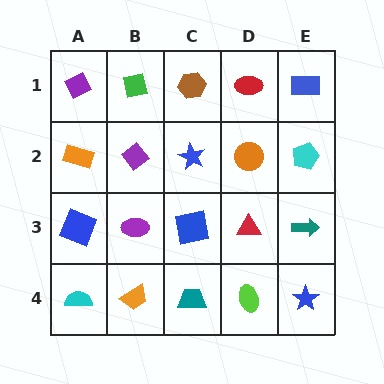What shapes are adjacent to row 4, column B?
A purple ellipse (row 3, column B), a cyan semicircle (row 4, column A), a teal trapezoid (row 4, column C).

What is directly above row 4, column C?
A blue square.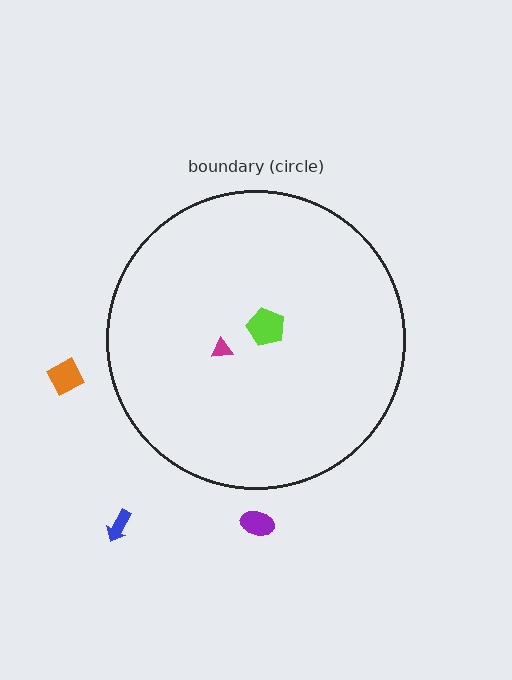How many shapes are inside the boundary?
2 inside, 3 outside.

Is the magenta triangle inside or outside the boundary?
Inside.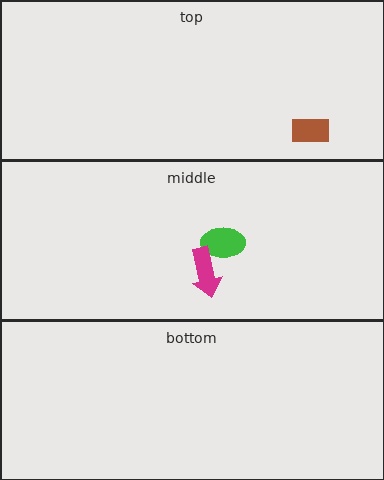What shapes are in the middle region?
The green ellipse, the magenta arrow.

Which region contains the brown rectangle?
The top region.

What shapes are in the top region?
The brown rectangle.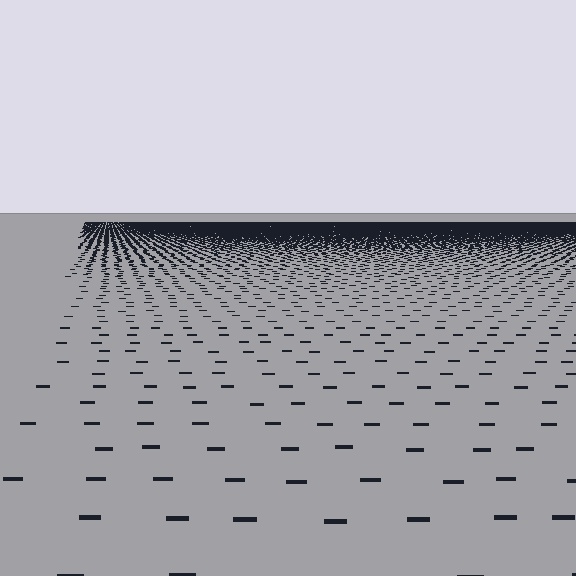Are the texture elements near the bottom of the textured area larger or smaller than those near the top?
Larger. Near the bottom, elements are closer to the viewer and appear at a bigger on-screen size.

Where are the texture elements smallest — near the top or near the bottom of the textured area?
Near the top.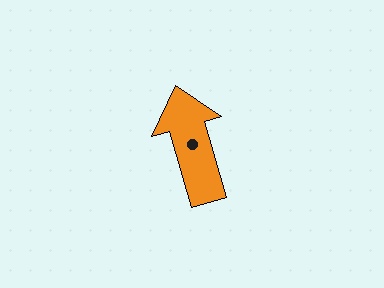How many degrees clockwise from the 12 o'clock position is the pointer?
Approximately 344 degrees.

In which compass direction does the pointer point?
North.